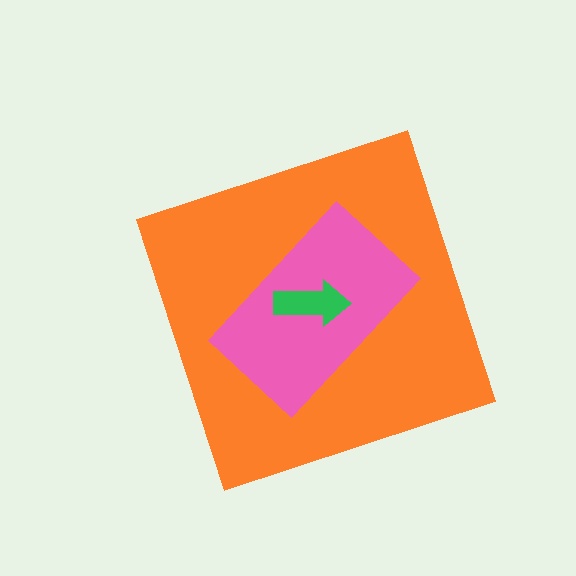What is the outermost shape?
The orange diamond.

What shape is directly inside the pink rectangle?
The green arrow.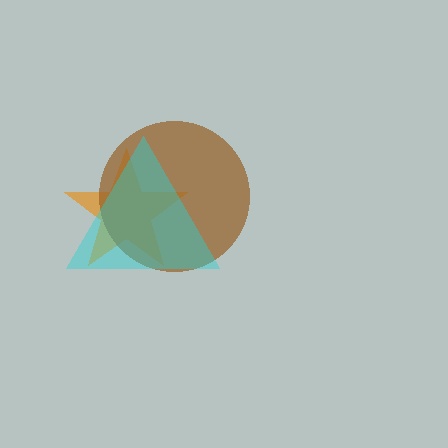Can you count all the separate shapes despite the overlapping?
Yes, there are 3 separate shapes.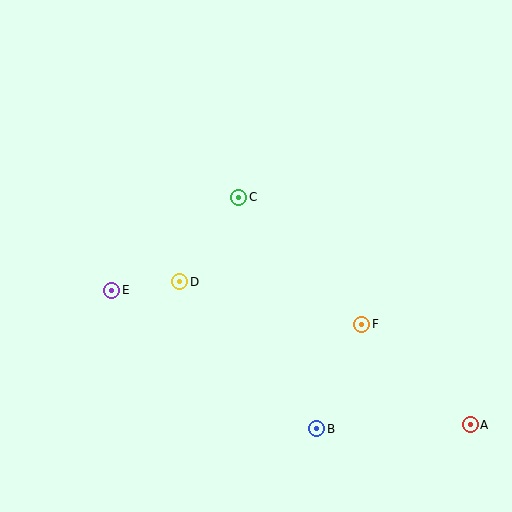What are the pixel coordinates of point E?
Point E is at (112, 290).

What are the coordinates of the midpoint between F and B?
The midpoint between F and B is at (339, 377).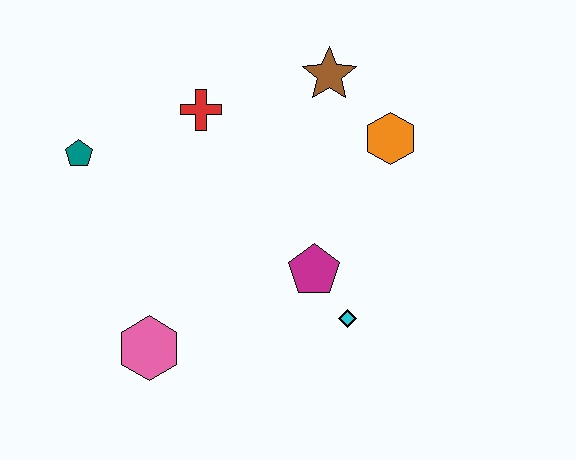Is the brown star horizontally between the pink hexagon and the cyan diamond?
Yes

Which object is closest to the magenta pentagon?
The cyan diamond is closest to the magenta pentagon.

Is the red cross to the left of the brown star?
Yes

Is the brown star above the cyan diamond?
Yes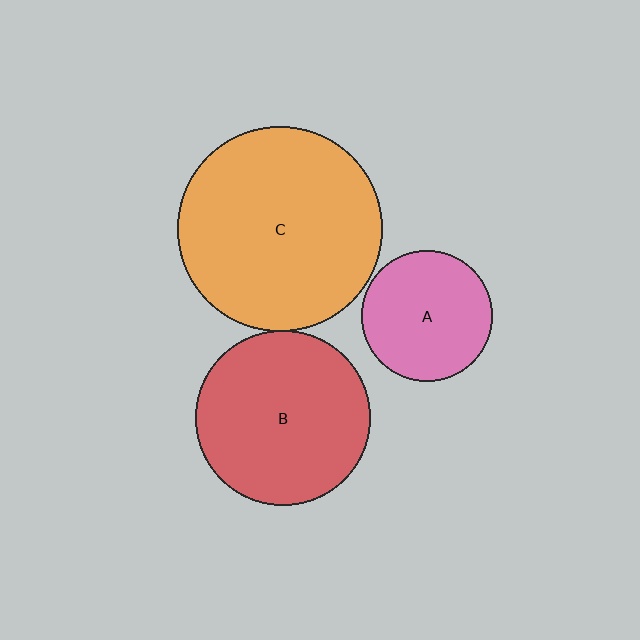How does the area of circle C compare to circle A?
Approximately 2.4 times.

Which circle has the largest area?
Circle C (orange).